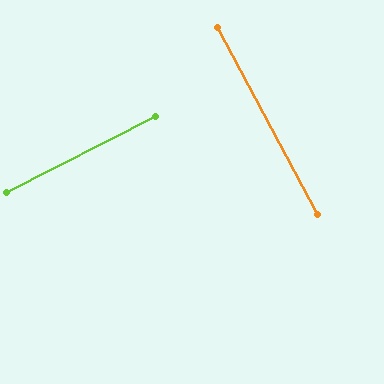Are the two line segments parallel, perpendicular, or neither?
Perpendicular — they meet at approximately 89°.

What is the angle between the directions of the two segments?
Approximately 89 degrees.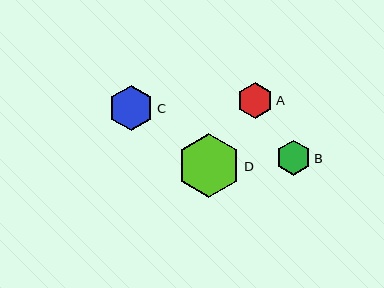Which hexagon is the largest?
Hexagon D is the largest with a size of approximately 64 pixels.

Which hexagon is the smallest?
Hexagon B is the smallest with a size of approximately 35 pixels.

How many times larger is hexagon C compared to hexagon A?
Hexagon C is approximately 1.2 times the size of hexagon A.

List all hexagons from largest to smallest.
From largest to smallest: D, C, A, B.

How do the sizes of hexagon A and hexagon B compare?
Hexagon A and hexagon B are approximately the same size.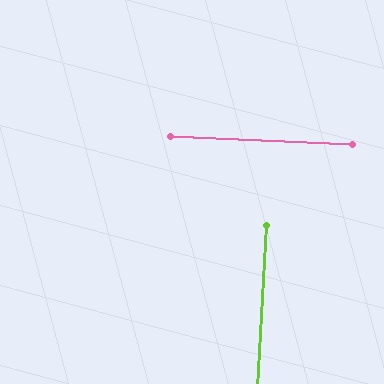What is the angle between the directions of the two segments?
Approximately 89 degrees.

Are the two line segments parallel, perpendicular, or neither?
Perpendicular — they meet at approximately 89°.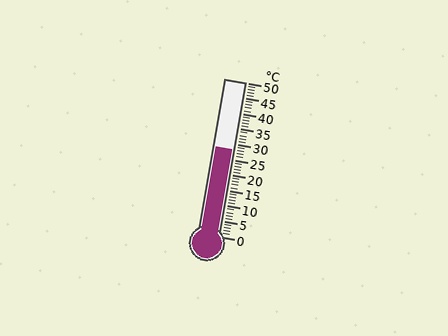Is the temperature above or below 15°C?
The temperature is above 15°C.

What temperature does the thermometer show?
The thermometer shows approximately 28°C.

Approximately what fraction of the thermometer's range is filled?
The thermometer is filled to approximately 55% of its range.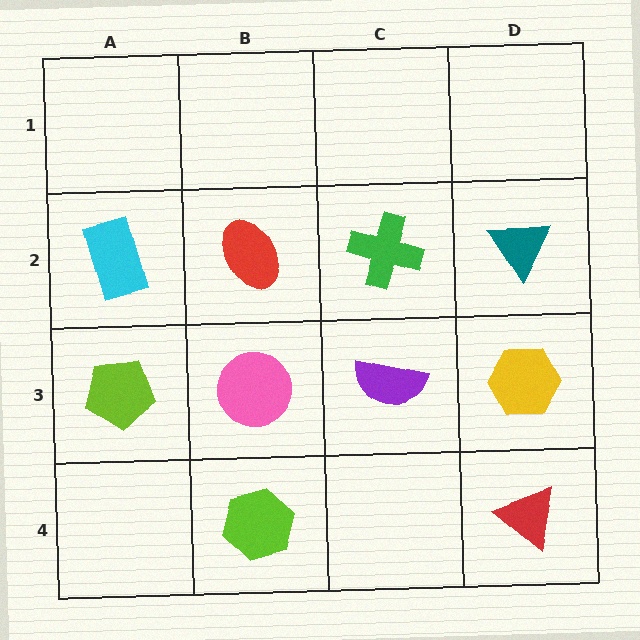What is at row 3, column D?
A yellow hexagon.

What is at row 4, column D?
A red triangle.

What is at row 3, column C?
A purple semicircle.